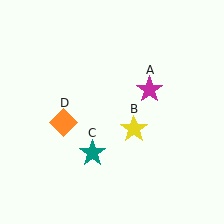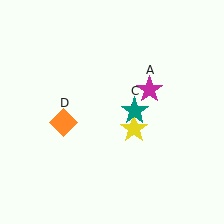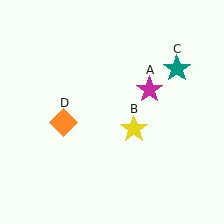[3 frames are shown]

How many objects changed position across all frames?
1 object changed position: teal star (object C).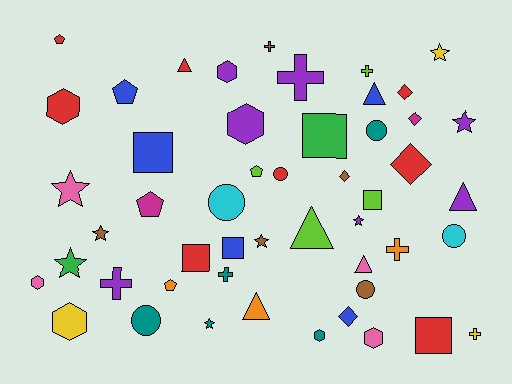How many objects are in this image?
There are 50 objects.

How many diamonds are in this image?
There are 5 diamonds.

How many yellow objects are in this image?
There are 3 yellow objects.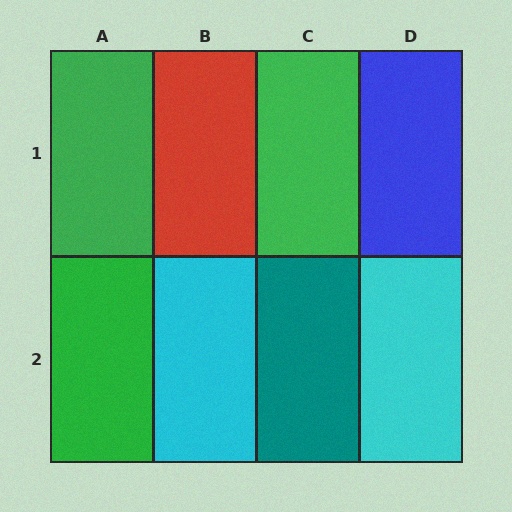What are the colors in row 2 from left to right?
Green, cyan, teal, cyan.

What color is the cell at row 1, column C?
Green.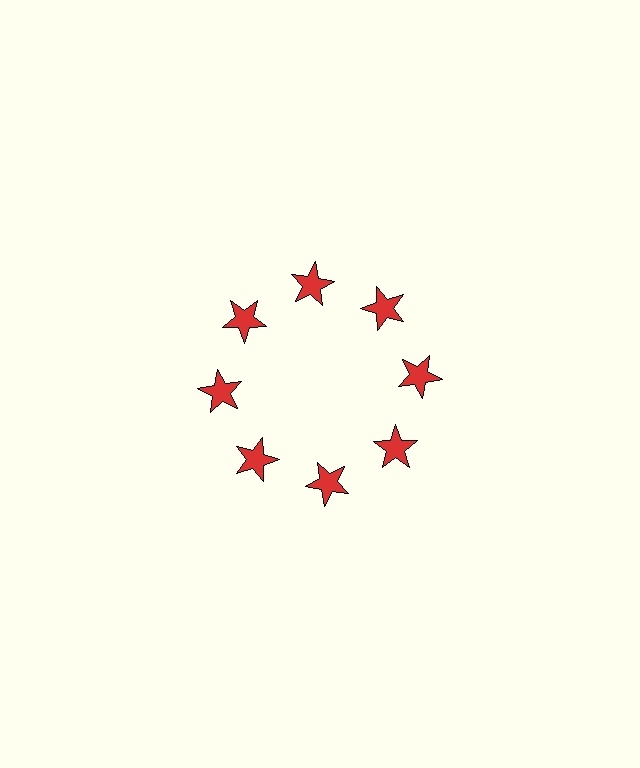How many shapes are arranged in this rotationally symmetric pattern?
There are 8 shapes, arranged in 8 groups of 1.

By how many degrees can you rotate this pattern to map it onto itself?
The pattern maps onto itself every 45 degrees of rotation.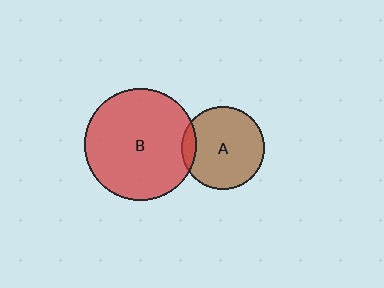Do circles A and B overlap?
Yes.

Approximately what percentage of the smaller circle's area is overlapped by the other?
Approximately 10%.